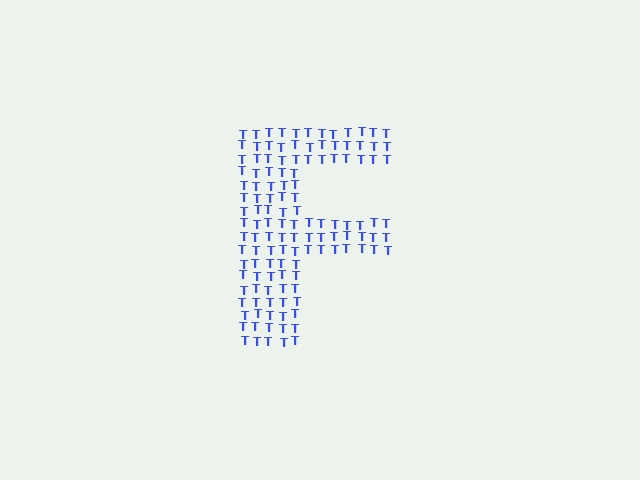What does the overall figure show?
The overall figure shows the letter F.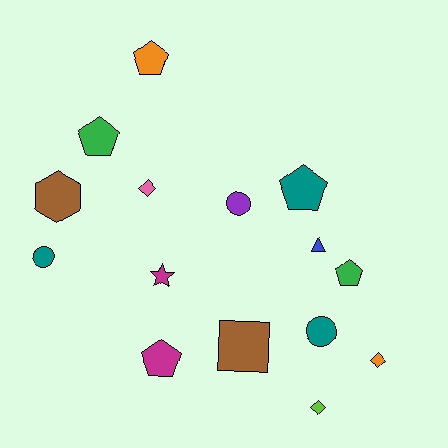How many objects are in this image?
There are 15 objects.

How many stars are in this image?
There is 1 star.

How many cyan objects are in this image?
There are no cyan objects.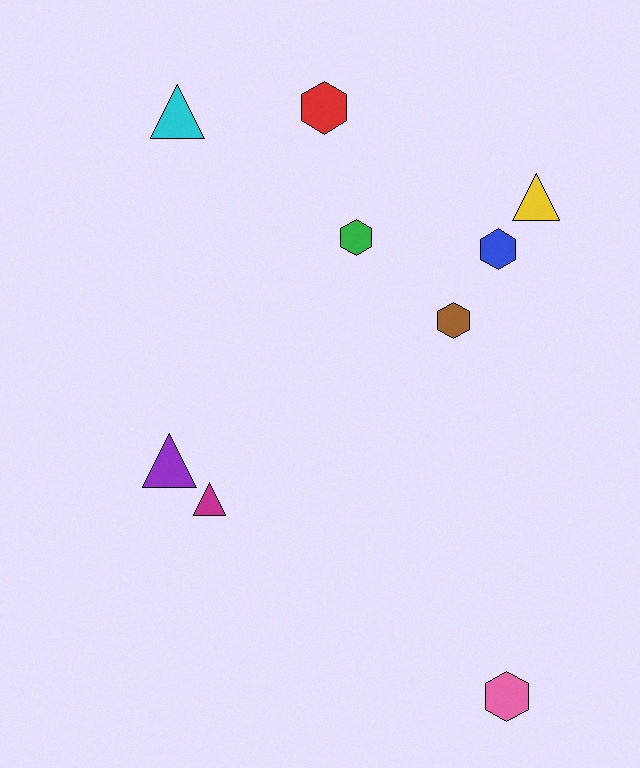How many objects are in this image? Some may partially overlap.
There are 9 objects.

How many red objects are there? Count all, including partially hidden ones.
There is 1 red object.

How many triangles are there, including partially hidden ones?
There are 4 triangles.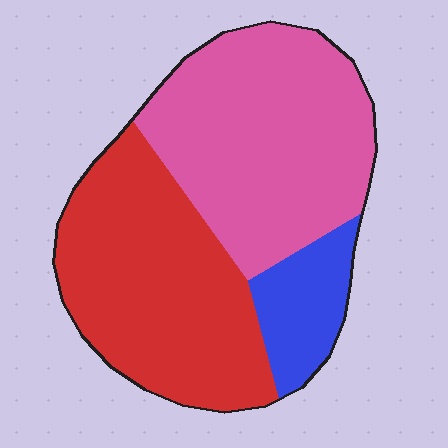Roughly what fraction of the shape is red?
Red covers around 45% of the shape.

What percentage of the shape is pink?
Pink covers about 45% of the shape.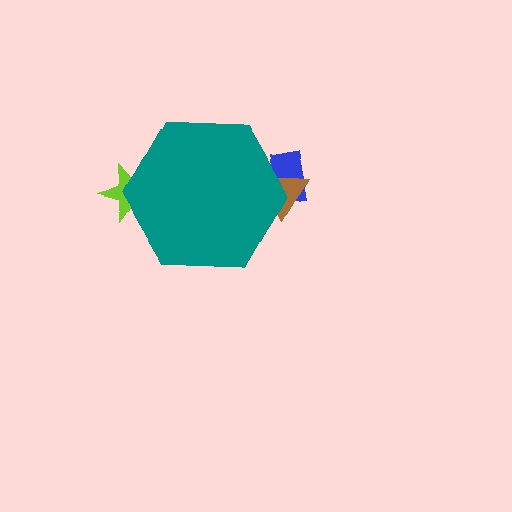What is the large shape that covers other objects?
A teal hexagon.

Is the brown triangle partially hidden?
Yes, the brown triangle is partially hidden behind the teal hexagon.